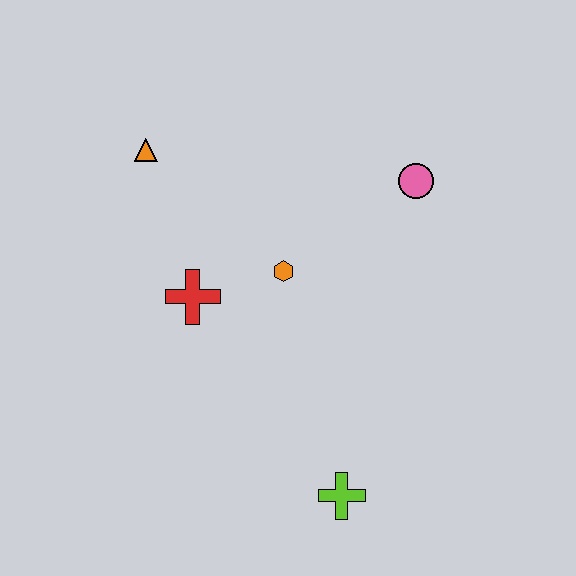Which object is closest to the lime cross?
The orange hexagon is closest to the lime cross.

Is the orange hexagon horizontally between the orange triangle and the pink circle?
Yes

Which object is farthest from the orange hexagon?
The lime cross is farthest from the orange hexagon.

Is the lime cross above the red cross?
No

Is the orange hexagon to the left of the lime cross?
Yes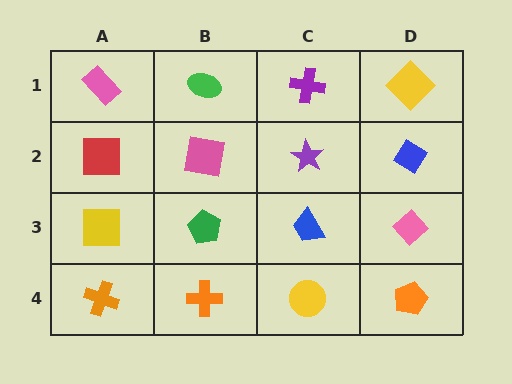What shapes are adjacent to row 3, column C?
A purple star (row 2, column C), a yellow circle (row 4, column C), a green pentagon (row 3, column B), a pink diamond (row 3, column D).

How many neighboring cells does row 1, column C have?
3.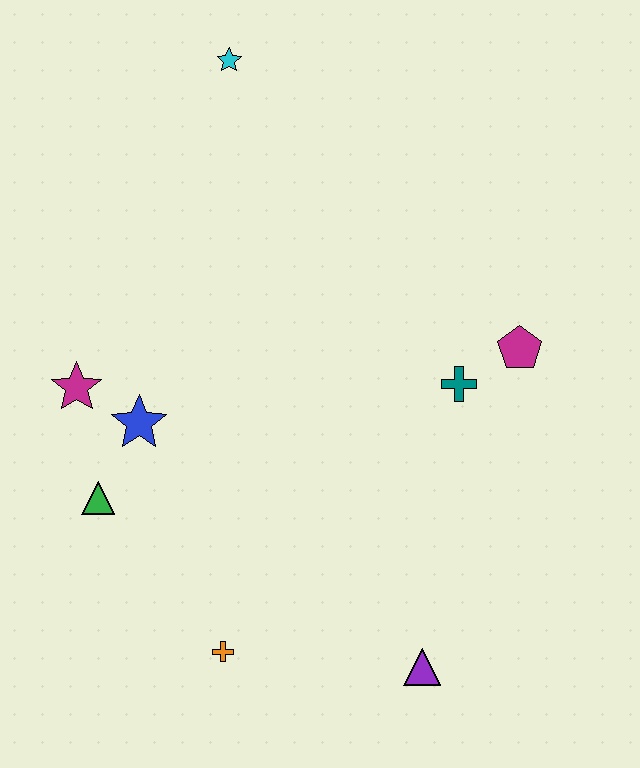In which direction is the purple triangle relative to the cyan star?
The purple triangle is below the cyan star.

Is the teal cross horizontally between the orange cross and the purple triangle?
No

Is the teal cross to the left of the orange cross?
No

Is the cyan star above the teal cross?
Yes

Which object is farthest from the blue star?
The magenta pentagon is farthest from the blue star.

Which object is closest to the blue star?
The magenta star is closest to the blue star.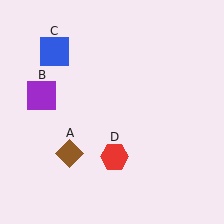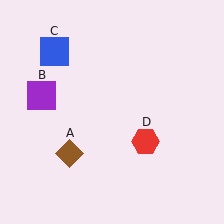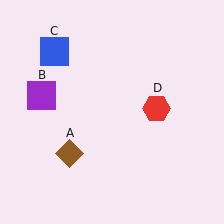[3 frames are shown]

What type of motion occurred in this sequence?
The red hexagon (object D) rotated counterclockwise around the center of the scene.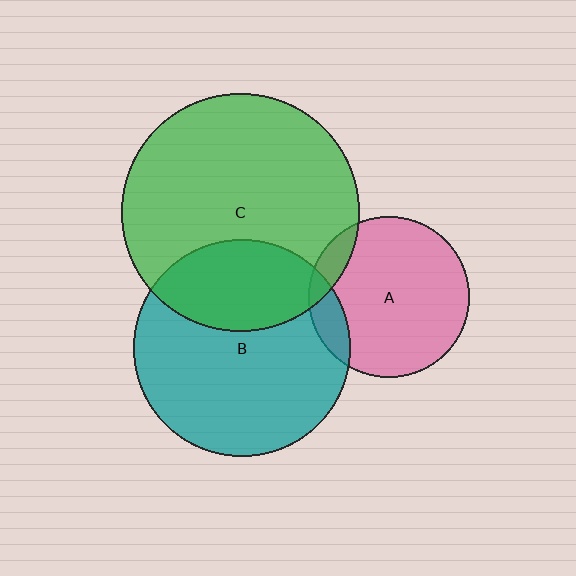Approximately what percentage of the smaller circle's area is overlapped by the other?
Approximately 10%.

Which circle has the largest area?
Circle C (green).